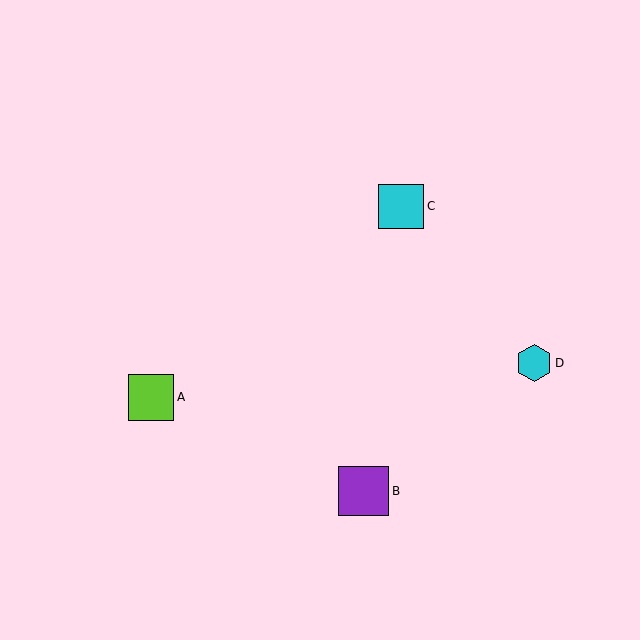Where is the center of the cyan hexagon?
The center of the cyan hexagon is at (534, 363).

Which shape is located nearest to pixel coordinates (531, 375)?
The cyan hexagon (labeled D) at (534, 363) is nearest to that location.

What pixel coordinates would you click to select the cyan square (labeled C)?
Click at (401, 206) to select the cyan square C.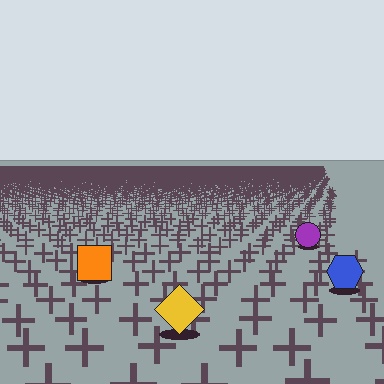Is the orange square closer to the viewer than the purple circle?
Yes. The orange square is closer — you can tell from the texture gradient: the ground texture is coarser near it.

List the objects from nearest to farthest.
From nearest to farthest: the yellow diamond, the blue hexagon, the orange square, the purple circle.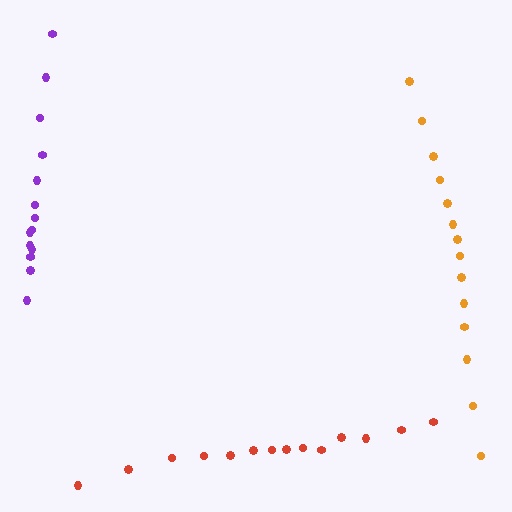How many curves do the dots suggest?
There are 3 distinct paths.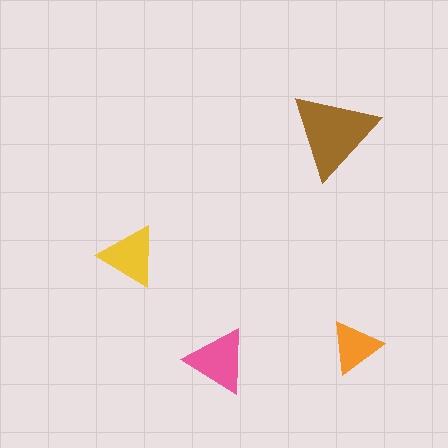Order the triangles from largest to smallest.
the brown one, the pink one, the yellow one, the orange one.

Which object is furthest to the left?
The yellow triangle is leftmost.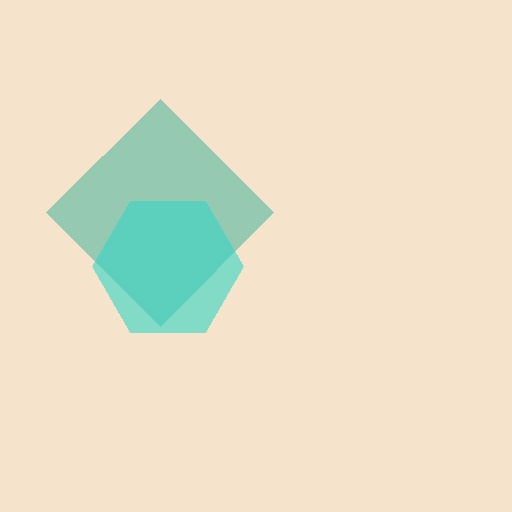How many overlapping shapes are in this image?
There are 2 overlapping shapes in the image.